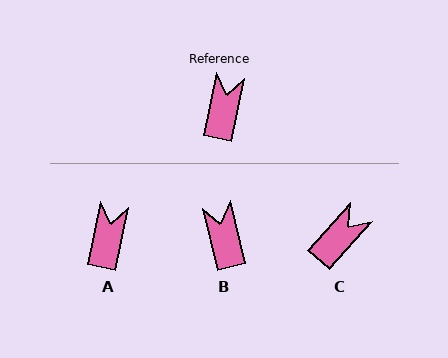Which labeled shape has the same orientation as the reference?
A.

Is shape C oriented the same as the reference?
No, it is off by about 30 degrees.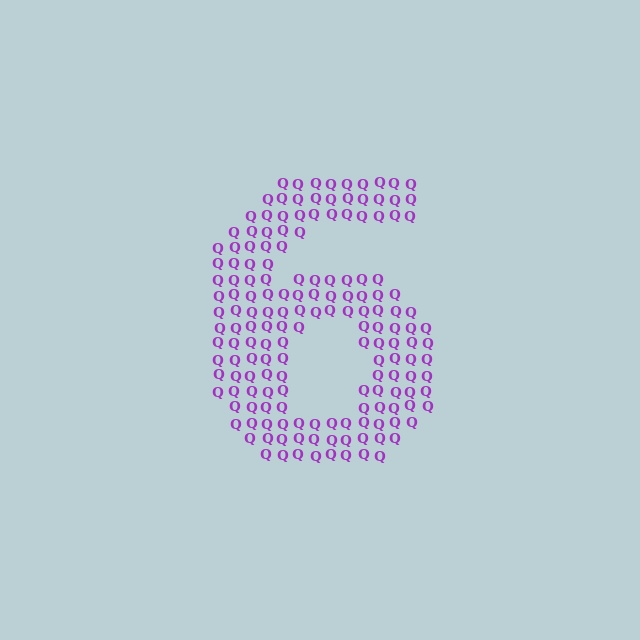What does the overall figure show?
The overall figure shows the digit 6.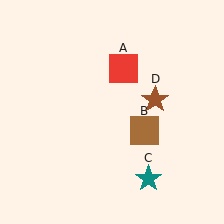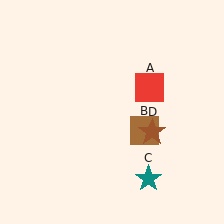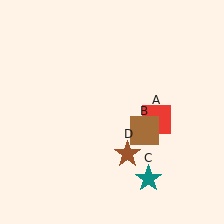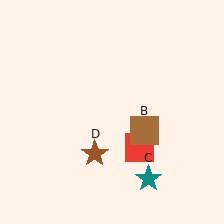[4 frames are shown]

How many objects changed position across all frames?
2 objects changed position: red square (object A), brown star (object D).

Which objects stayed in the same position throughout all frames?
Brown square (object B) and teal star (object C) remained stationary.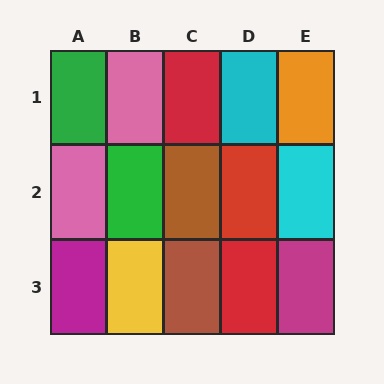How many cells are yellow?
1 cell is yellow.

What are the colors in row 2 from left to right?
Pink, green, brown, red, cyan.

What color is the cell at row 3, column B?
Yellow.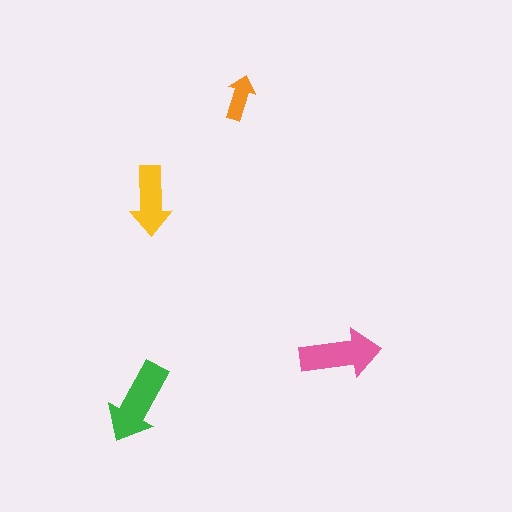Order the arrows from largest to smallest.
the green one, the pink one, the yellow one, the orange one.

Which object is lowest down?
The green arrow is bottommost.